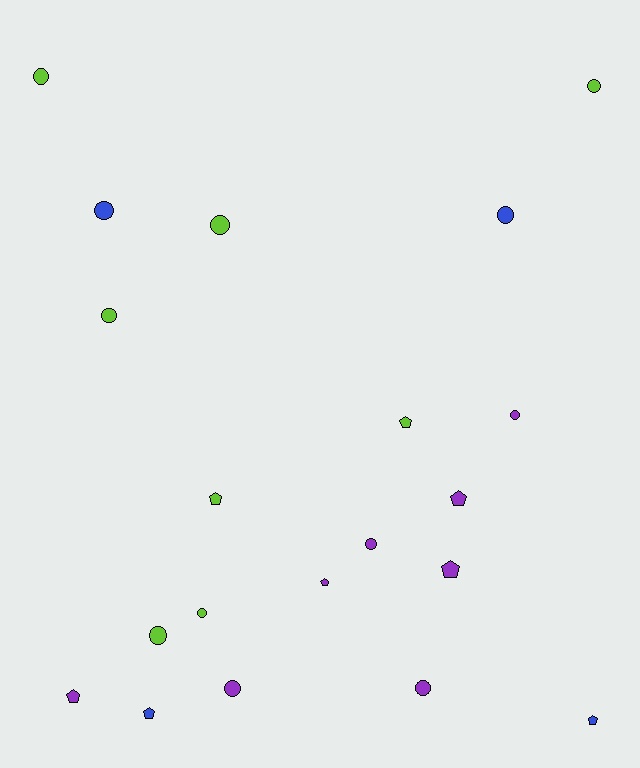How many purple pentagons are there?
There are 4 purple pentagons.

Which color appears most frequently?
Lime, with 8 objects.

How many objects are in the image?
There are 20 objects.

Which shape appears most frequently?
Circle, with 12 objects.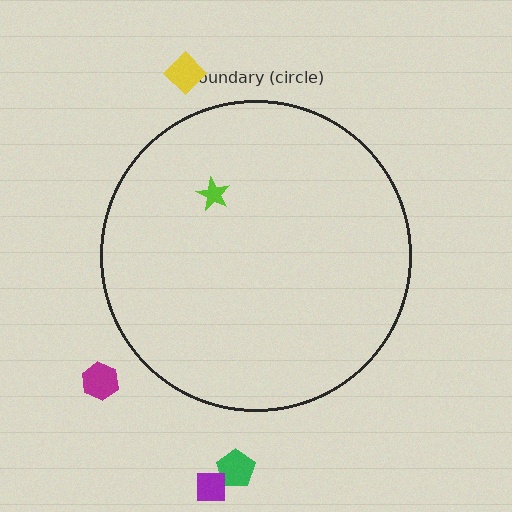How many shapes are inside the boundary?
1 inside, 4 outside.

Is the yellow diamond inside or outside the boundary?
Outside.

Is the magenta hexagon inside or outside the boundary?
Outside.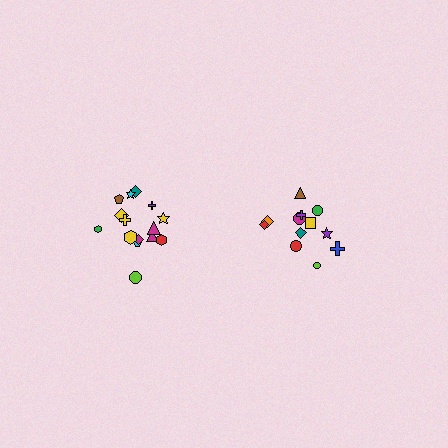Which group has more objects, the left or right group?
The left group.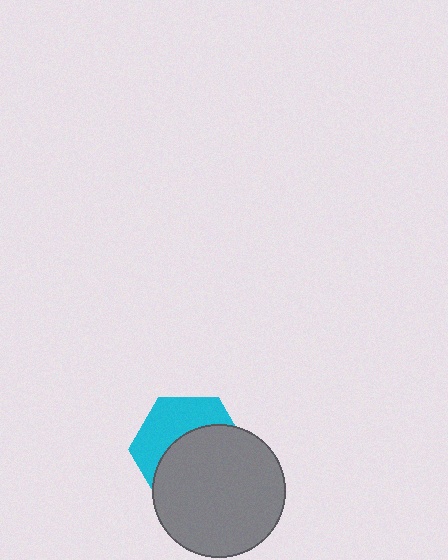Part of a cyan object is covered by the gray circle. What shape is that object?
It is a hexagon.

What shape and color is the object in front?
The object in front is a gray circle.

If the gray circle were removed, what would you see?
You would see the complete cyan hexagon.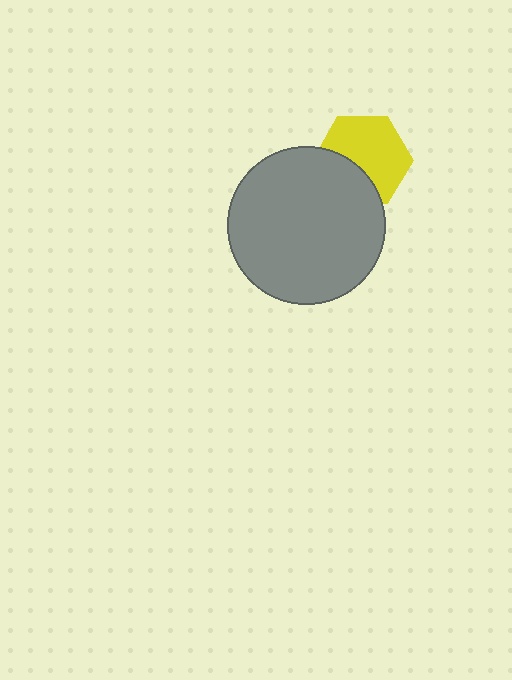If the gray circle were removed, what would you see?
You would see the complete yellow hexagon.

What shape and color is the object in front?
The object in front is a gray circle.